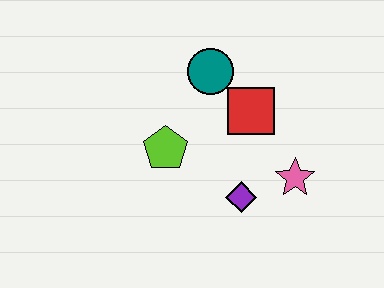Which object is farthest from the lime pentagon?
The pink star is farthest from the lime pentagon.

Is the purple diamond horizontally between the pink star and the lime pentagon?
Yes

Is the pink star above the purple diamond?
Yes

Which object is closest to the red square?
The teal circle is closest to the red square.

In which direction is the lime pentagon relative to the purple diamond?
The lime pentagon is to the left of the purple diamond.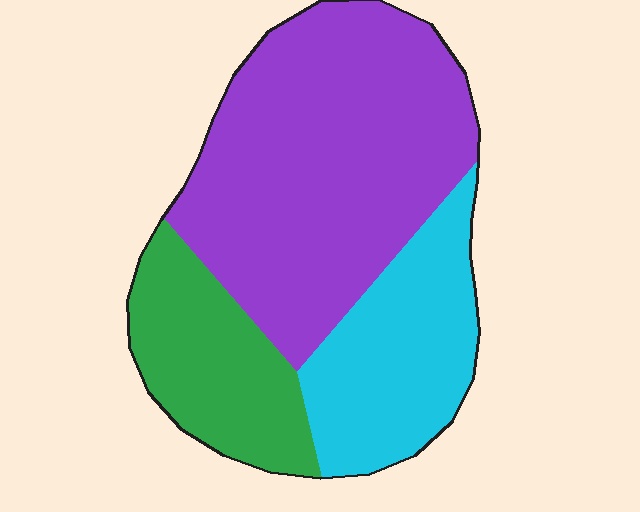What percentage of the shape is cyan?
Cyan covers 25% of the shape.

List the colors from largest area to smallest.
From largest to smallest: purple, cyan, green.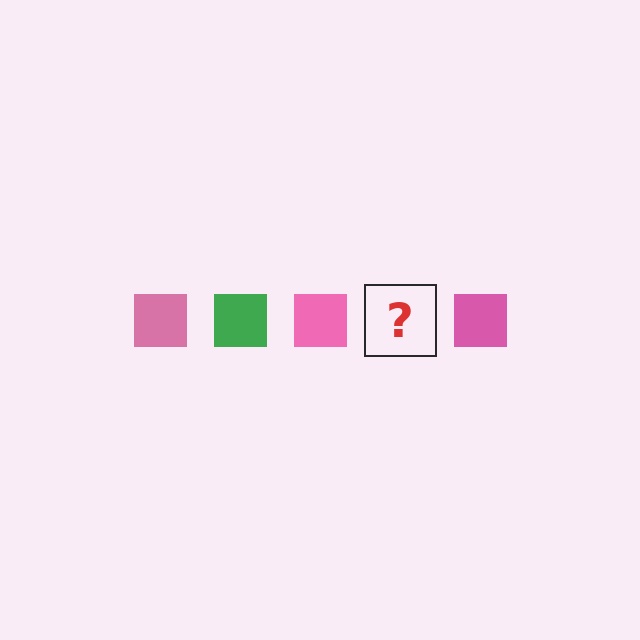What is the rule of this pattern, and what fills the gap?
The rule is that the pattern cycles through pink, green squares. The gap should be filled with a green square.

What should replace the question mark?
The question mark should be replaced with a green square.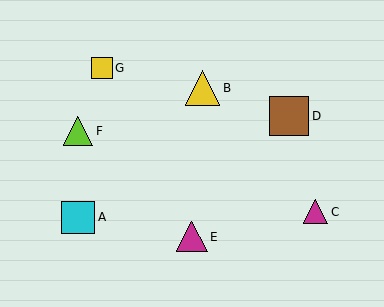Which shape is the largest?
The brown square (labeled D) is the largest.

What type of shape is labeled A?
Shape A is a cyan square.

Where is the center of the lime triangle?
The center of the lime triangle is at (78, 131).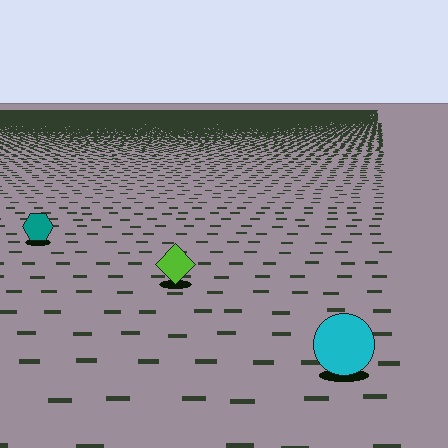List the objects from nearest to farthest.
From nearest to farthest: the cyan circle, the lime diamond, the teal hexagon.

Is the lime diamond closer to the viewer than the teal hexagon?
Yes. The lime diamond is closer — you can tell from the texture gradient: the ground texture is coarser near it.